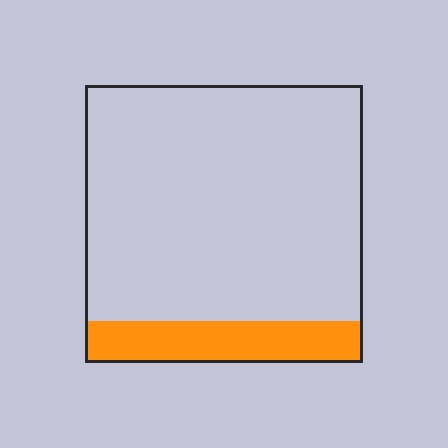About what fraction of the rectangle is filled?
About one sixth (1/6).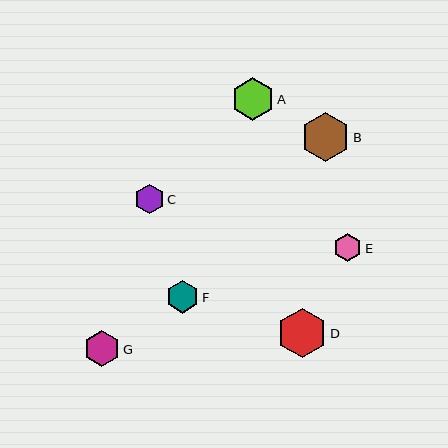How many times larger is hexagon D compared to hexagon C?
Hexagon D is approximately 1.7 times the size of hexagon C.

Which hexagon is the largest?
Hexagon D is the largest with a size of approximately 49 pixels.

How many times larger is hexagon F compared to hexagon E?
Hexagon F is approximately 1.2 times the size of hexagon E.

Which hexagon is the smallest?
Hexagon E is the smallest with a size of approximately 28 pixels.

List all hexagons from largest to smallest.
From largest to smallest: D, B, A, G, F, C, E.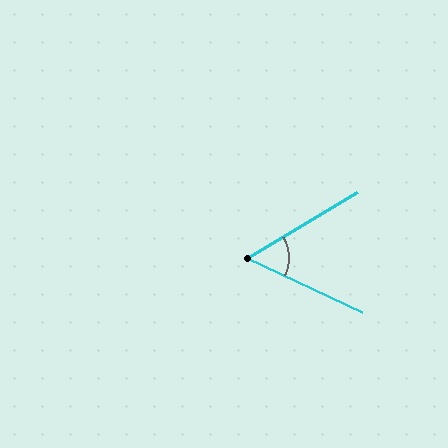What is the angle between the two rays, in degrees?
Approximately 56 degrees.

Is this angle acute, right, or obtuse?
It is acute.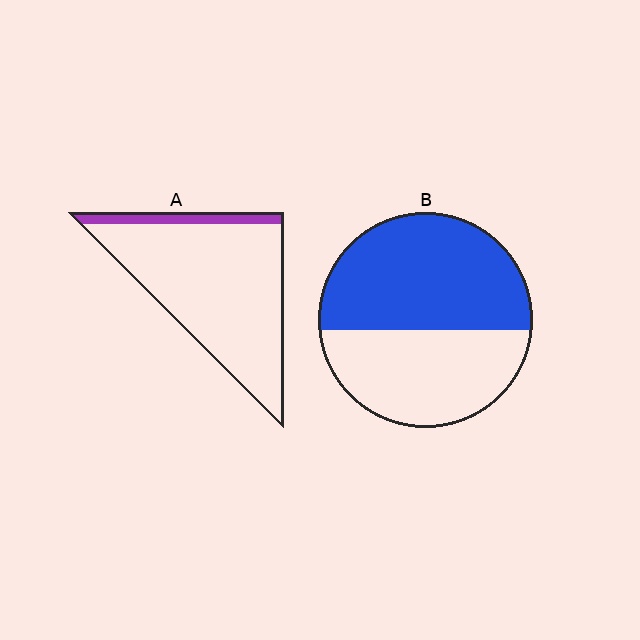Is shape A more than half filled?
No.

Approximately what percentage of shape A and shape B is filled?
A is approximately 10% and B is approximately 55%.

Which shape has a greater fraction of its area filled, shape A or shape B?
Shape B.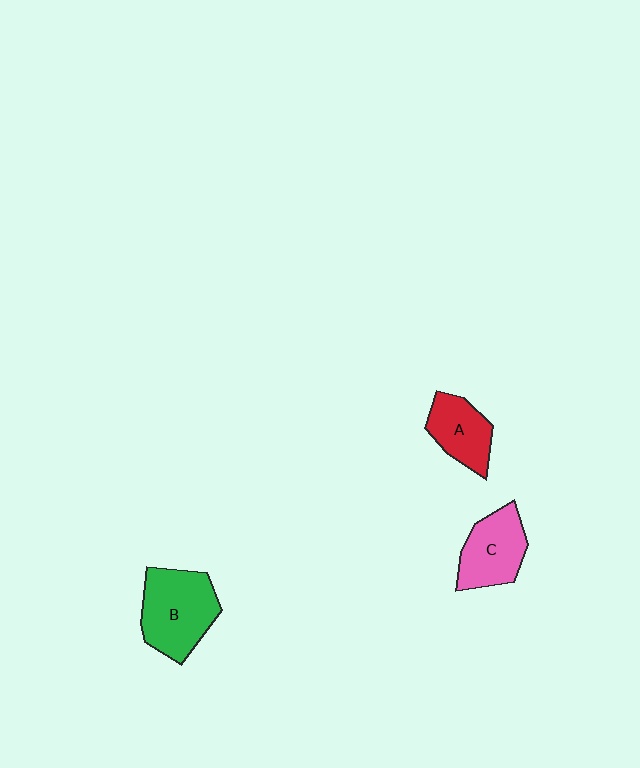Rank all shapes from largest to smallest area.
From largest to smallest: B (green), C (pink), A (red).